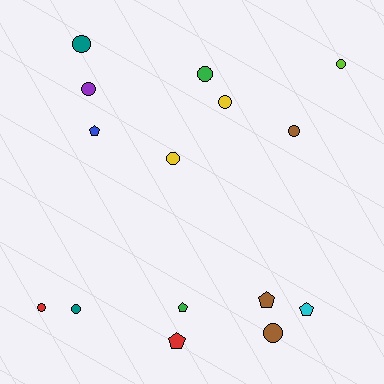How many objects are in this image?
There are 15 objects.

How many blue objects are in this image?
There is 1 blue object.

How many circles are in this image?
There are 10 circles.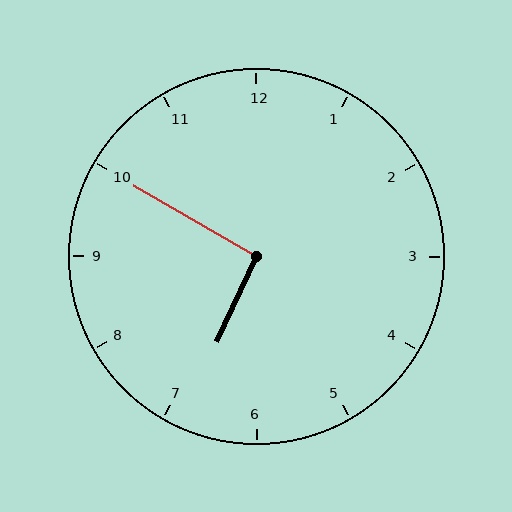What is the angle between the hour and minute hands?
Approximately 95 degrees.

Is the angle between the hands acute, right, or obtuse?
It is right.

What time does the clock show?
6:50.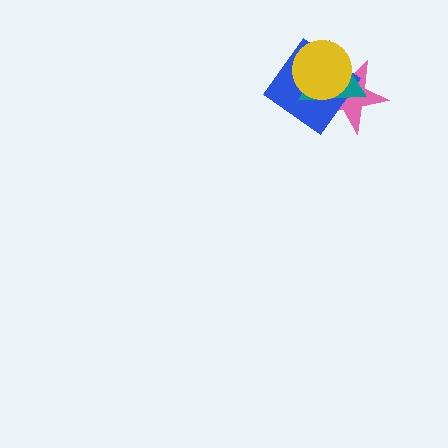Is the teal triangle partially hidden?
Yes, it is partially covered by another shape.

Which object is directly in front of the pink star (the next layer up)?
The blue diamond is directly in front of the pink star.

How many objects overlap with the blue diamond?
3 objects overlap with the blue diamond.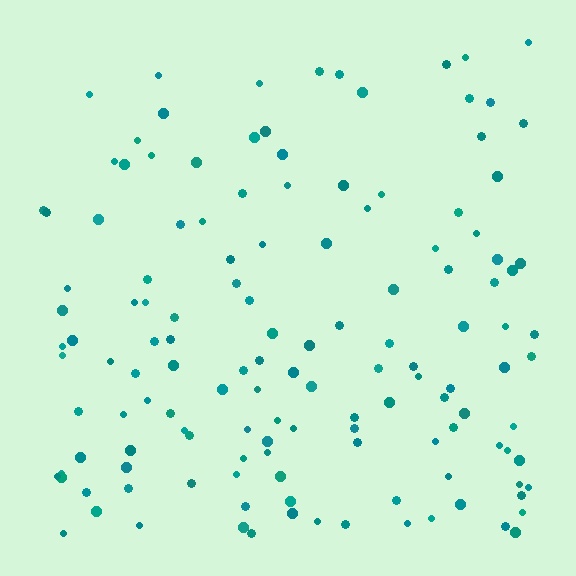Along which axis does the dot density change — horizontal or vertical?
Vertical.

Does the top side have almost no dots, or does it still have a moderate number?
Still a moderate number, just noticeably fewer than the bottom.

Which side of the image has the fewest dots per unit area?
The top.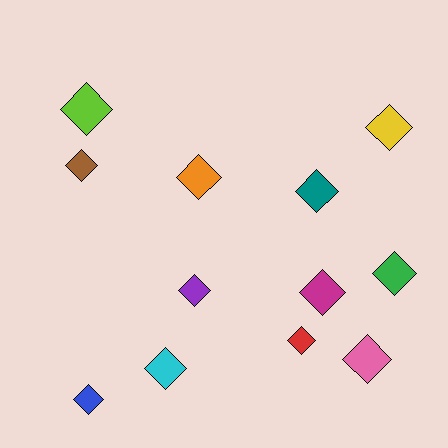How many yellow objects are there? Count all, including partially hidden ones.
There is 1 yellow object.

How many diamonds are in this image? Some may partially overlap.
There are 12 diamonds.